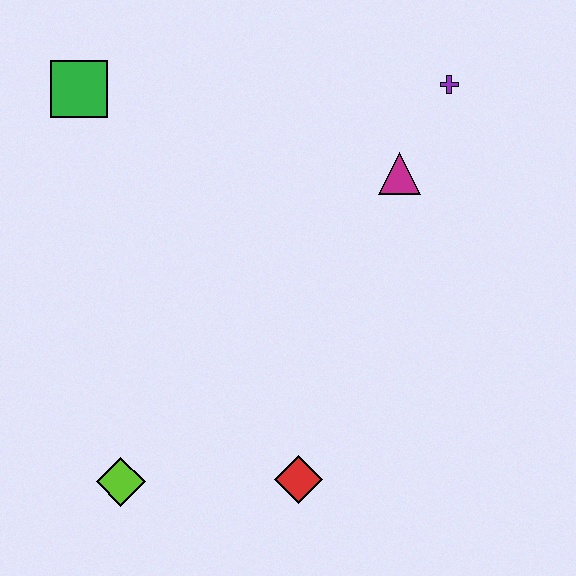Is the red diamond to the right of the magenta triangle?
No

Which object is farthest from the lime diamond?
The purple cross is farthest from the lime diamond.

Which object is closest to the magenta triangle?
The purple cross is closest to the magenta triangle.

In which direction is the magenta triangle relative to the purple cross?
The magenta triangle is below the purple cross.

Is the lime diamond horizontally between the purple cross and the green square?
Yes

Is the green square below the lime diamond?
No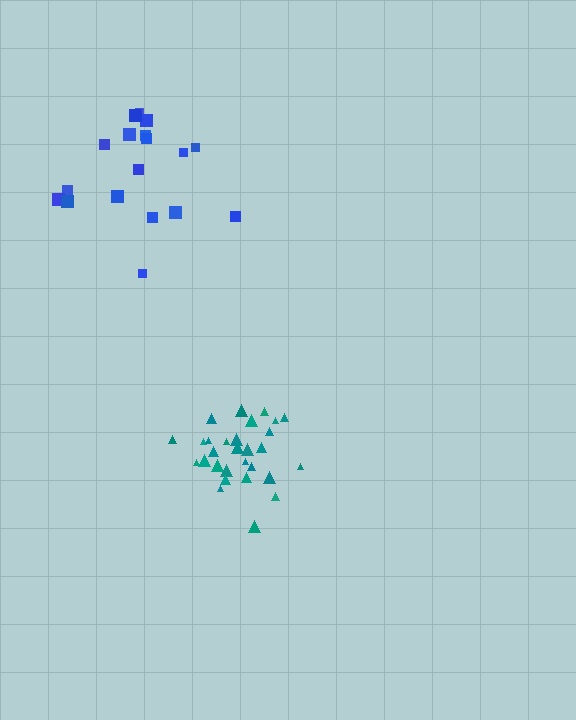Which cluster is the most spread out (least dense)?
Blue.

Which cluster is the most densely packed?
Teal.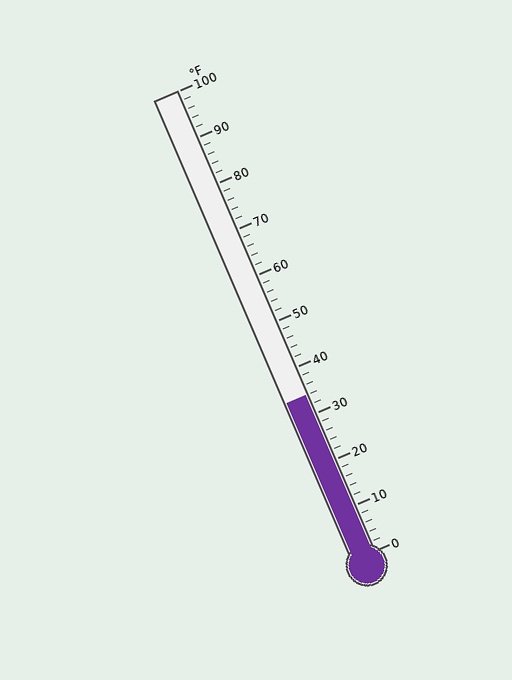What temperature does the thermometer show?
The thermometer shows approximately 34°F.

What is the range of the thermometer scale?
The thermometer scale ranges from 0°F to 100°F.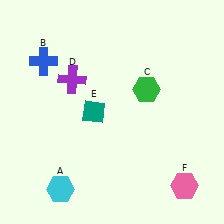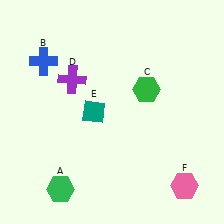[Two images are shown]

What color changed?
The hexagon (A) changed from cyan in Image 1 to green in Image 2.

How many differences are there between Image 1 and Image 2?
There is 1 difference between the two images.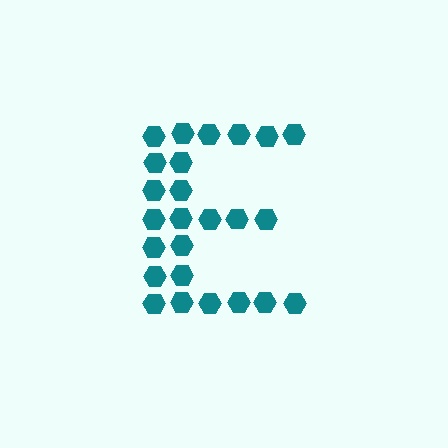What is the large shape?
The large shape is the letter E.